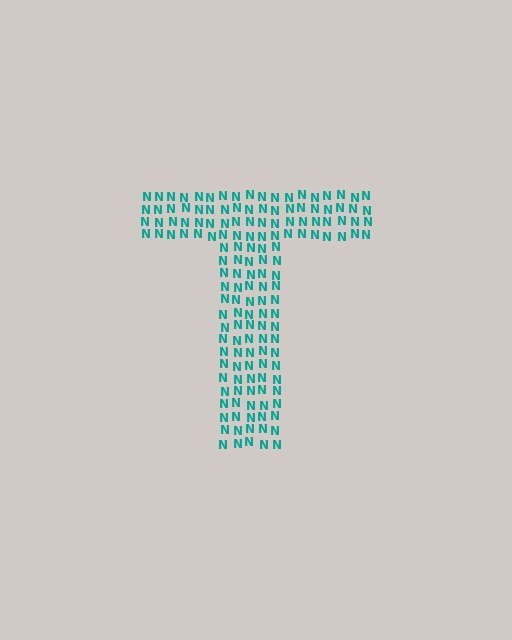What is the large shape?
The large shape is the letter T.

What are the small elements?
The small elements are letter N's.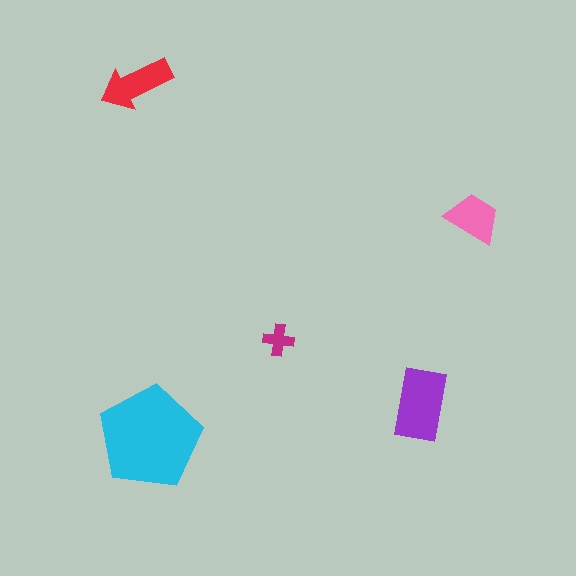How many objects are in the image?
There are 5 objects in the image.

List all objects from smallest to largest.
The magenta cross, the pink trapezoid, the red arrow, the purple rectangle, the cyan pentagon.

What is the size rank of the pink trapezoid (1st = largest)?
4th.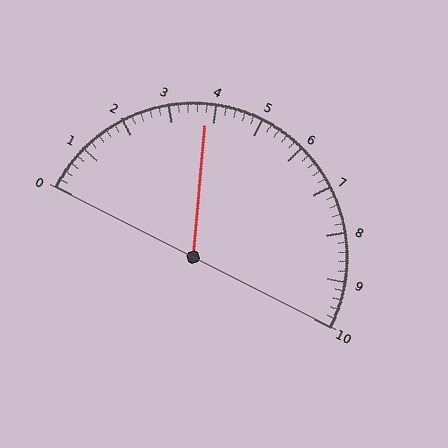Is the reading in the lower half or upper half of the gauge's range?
The reading is in the lower half of the range (0 to 10).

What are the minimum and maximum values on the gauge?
The gauge ranges from 0 to 10.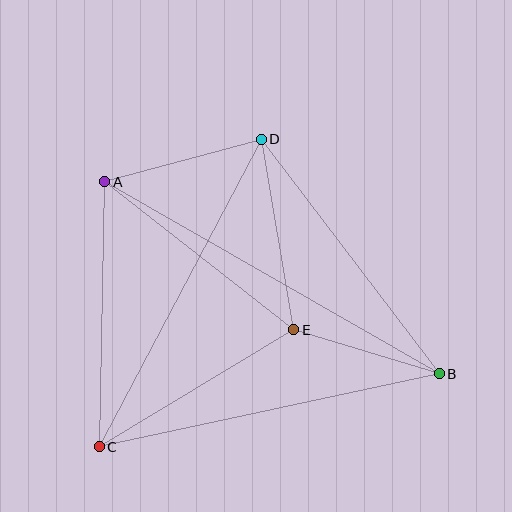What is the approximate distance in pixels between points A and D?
The distance between A and D is approximately 162 pixels.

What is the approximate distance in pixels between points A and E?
The distance between A and E is approximately 240 pixels.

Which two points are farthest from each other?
Points A and B are farthest from each other.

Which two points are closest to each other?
Points B and E are closest to each other.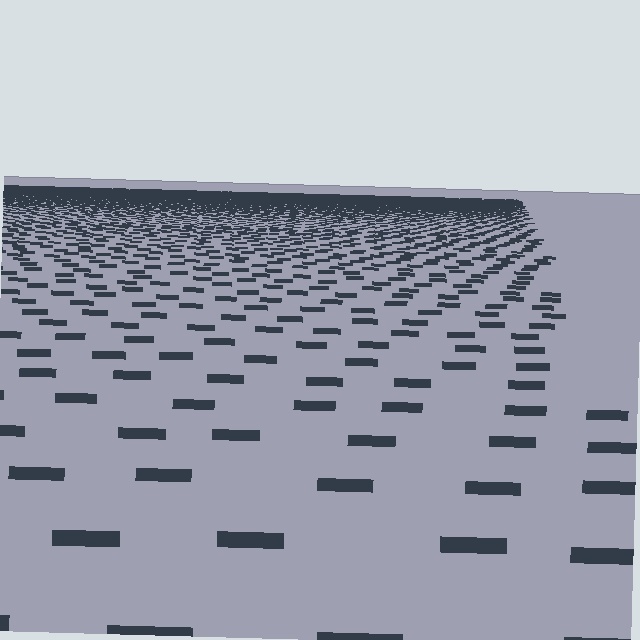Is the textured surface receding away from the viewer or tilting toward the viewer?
The surface is receding away from the viewer. Texture elements get smaller and denser toward the top.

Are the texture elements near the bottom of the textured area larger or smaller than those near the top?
Larger. Near the bottom, elements are closer to the viewer and appear at a bigger on-screen size.